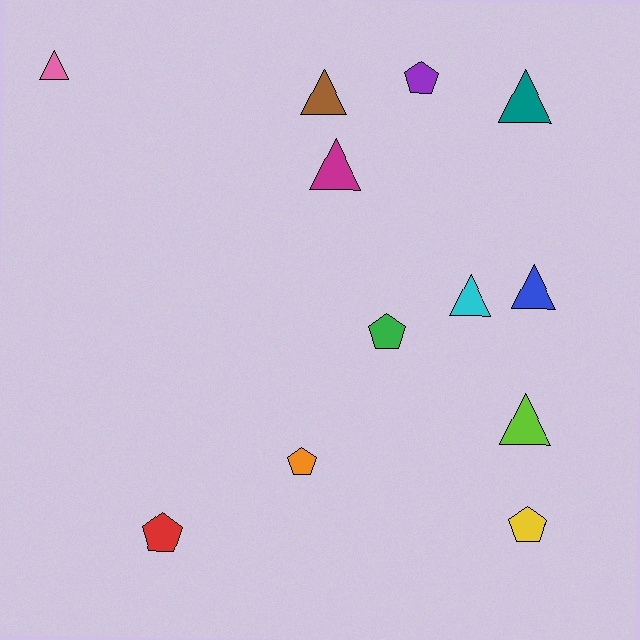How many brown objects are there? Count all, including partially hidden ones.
There is 1 brown object.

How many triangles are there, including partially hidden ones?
There are 7 triangles.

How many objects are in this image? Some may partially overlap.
There are 12 objects.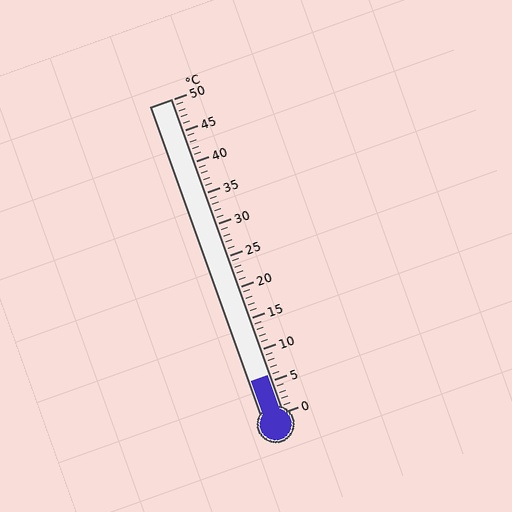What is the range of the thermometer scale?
The thermometer scale ranges from 0°C to 50°C.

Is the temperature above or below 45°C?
The temperature is below 45°C.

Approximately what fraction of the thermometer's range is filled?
The thermometer is filled to approximately 10% of its range.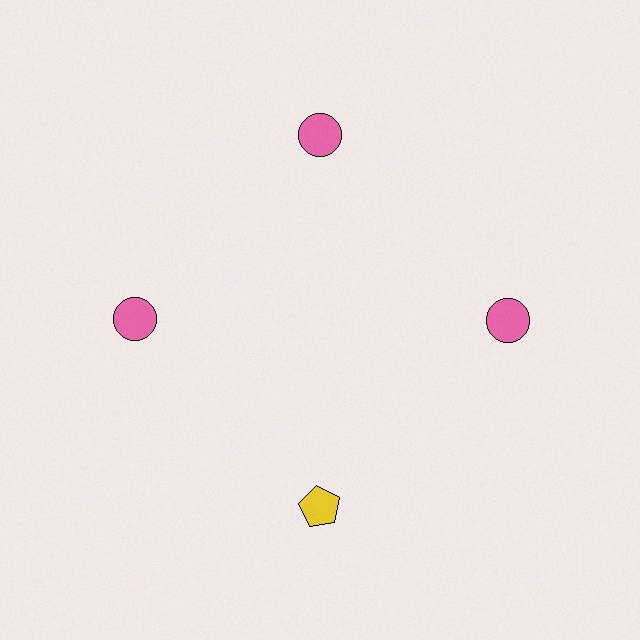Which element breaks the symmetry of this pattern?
The yellow pentagon at roughly the 6 o'clock position breaks the symmetry. All other shapes are pink circles.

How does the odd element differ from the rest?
It differs in both color (yellow instead of pink) and shape (pentagon instead of circle).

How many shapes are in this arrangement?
There are 4 shapes arranged in a ring pattern.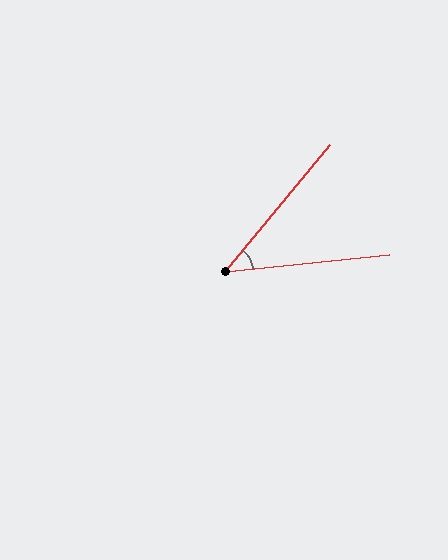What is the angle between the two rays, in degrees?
Approximately 44 degrees.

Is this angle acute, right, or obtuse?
It is acute.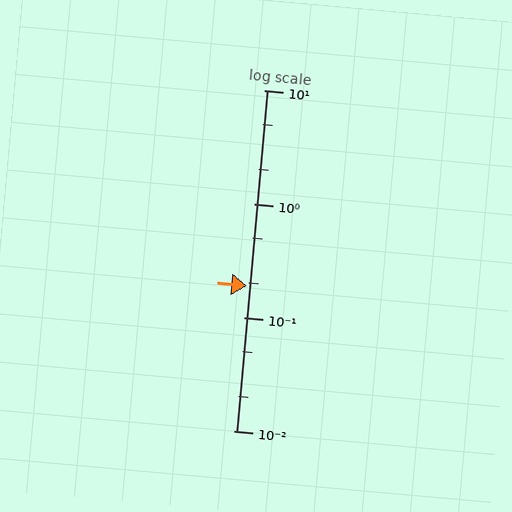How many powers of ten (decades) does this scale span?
The scale spans 3 decades, from 0.01 to 10.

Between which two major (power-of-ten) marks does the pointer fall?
The pointer is between 0.1 and 1.